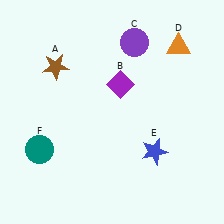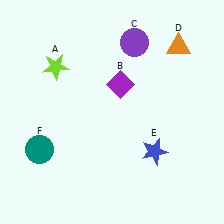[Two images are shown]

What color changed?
The star (A) changed from brown in Image 1 to lime in Image 2.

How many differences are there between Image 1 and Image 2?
There is 1 difference between the two images.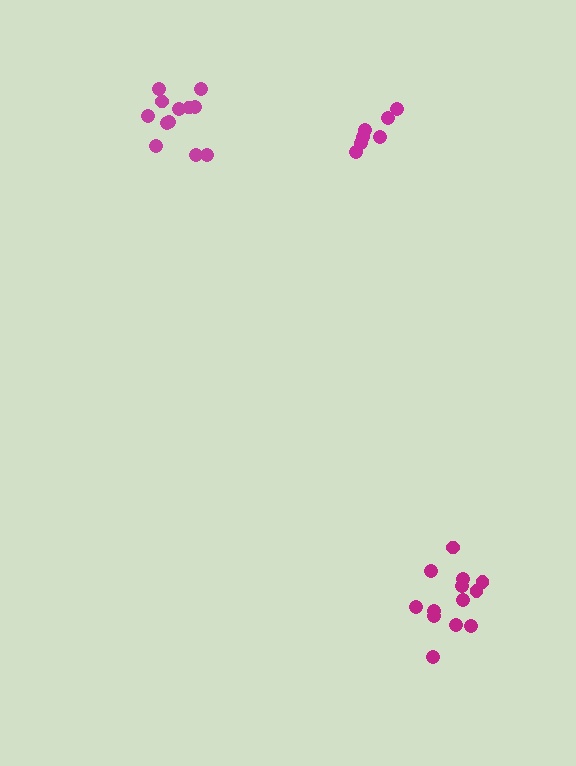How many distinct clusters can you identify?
There are 3 distinct clusters.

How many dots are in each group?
Group 1: 7 dots, Group 2: 12 dots, Group 3: 13 dots (32 total).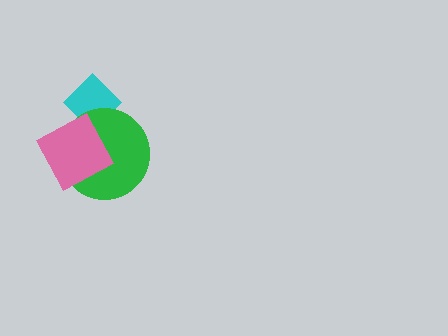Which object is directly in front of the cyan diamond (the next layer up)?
The green circle is directly in front of the cyan diamond.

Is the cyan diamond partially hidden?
Yes, it is partially covered by another shape.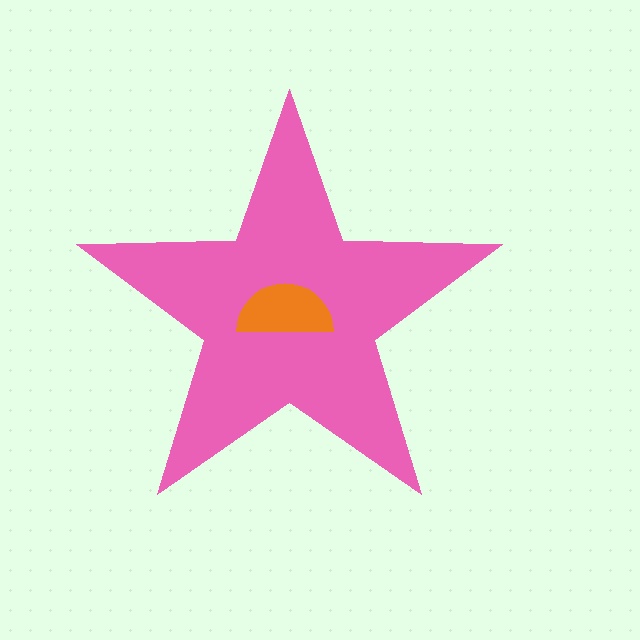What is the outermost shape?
The pink star.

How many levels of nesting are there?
2.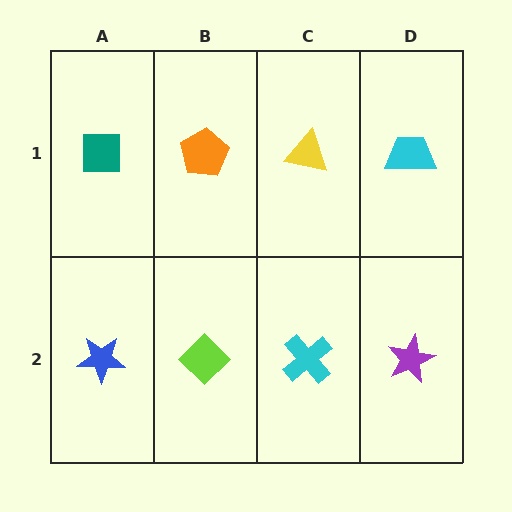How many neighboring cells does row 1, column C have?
3.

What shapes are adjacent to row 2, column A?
A teal square (row 1, column A), a lime diamond (row 2, column B).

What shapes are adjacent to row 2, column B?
An orange pentagon (row 1, column B), a blue star (row 2, column A), a cyan cross (row 2, column C).